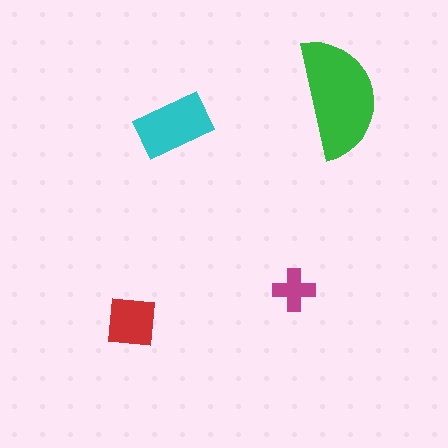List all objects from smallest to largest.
The magenta cross, the red square, the cyan rectangle, the green semicircle.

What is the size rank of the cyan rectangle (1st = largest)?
2nd.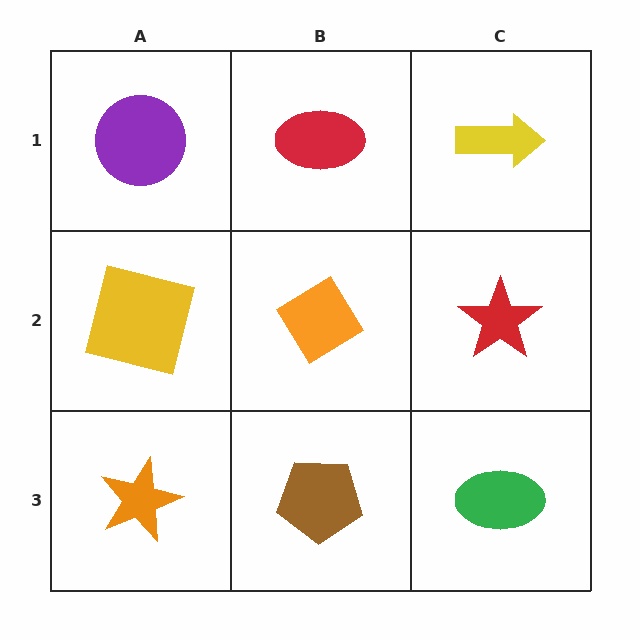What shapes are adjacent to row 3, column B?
An orange diamond (row 2, column B), an orange star (row 3, column A), a green ellipse (row 3, column C).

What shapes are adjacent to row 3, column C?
A red star (row 2, column C), a brown pentagon (row 3, column B).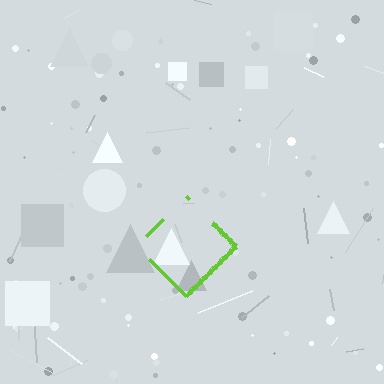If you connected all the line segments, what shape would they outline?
They would outline a diamond.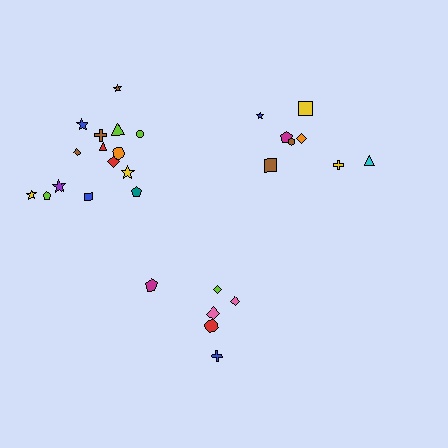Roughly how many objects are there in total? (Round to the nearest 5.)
Roughly 30 objects in total.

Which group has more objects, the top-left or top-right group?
The top-left group.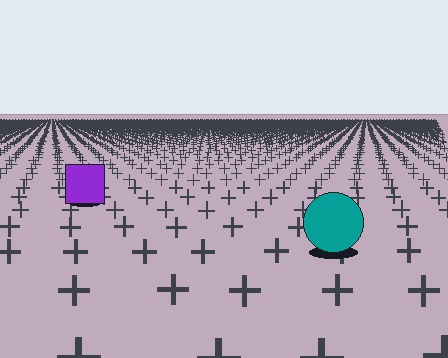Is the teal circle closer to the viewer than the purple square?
Yes. The teal circle is closer — you can tell from the texture gradient: the ground texture is coarser near it.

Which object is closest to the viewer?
The teal circle is closest. The texture marks near it are larger and more spread out.